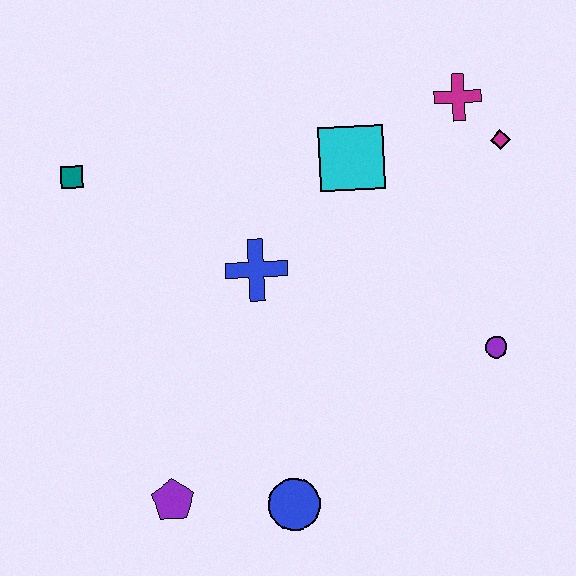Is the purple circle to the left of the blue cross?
No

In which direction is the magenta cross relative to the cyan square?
The magenta cross is to the right of the cyan square.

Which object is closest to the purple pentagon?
The blue circle is closest to the purple pentagon.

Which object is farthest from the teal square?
The purple circle is farthest from the teal square.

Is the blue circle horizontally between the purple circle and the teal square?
Yes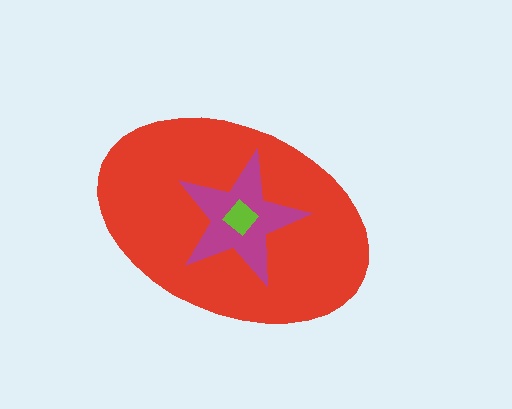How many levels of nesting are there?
3.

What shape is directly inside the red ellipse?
The magenta star.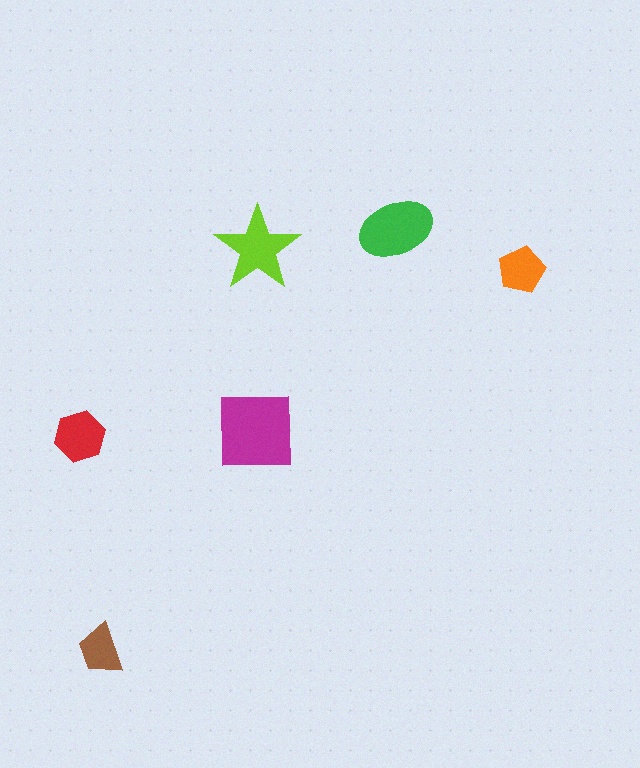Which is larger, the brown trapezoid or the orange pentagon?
The orange pentagon.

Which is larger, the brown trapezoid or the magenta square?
The magenta square.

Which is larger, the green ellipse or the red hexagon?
The green ellipse.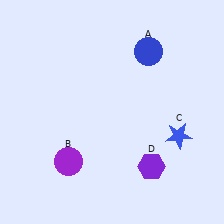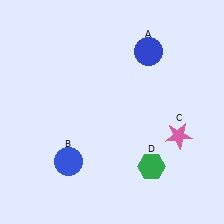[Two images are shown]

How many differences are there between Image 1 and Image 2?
There are 3 differences between the two images.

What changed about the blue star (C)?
In Image 1, C is blue. In Image 2, it changed to pink.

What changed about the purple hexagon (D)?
In Image 1, D is purple. In Image 2, it changed to green.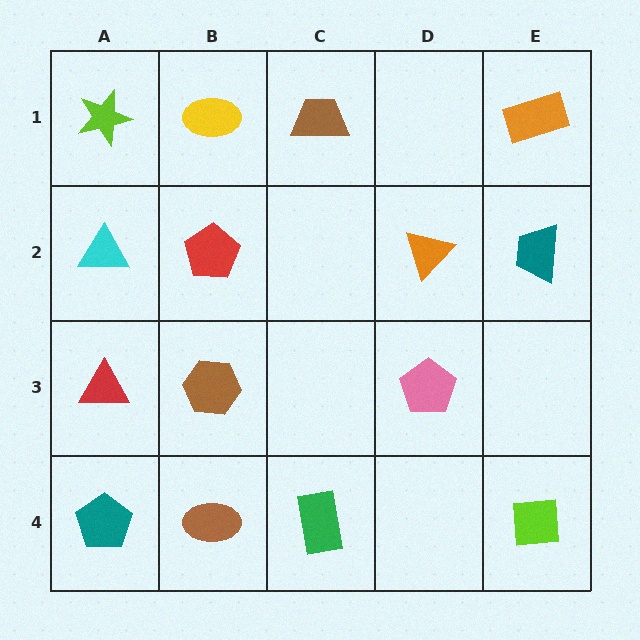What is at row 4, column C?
A green rectangle.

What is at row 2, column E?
A teal trapezoid.